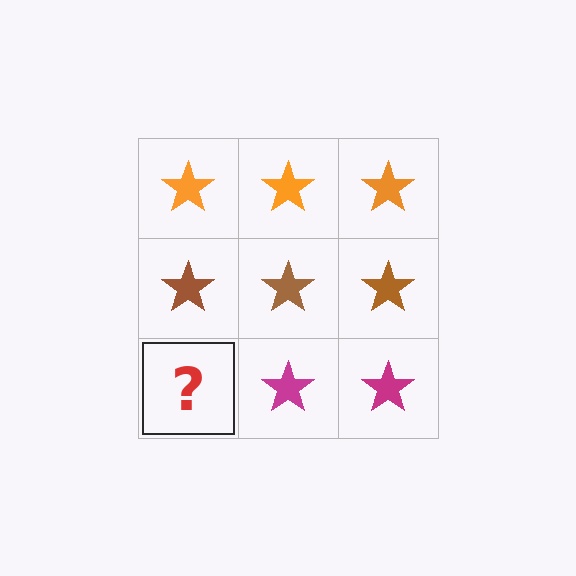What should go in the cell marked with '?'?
The missing cell should contain a magenta star.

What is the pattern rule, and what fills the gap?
The rule is that each row has a consistent color. The gap should be filled with a magenta star.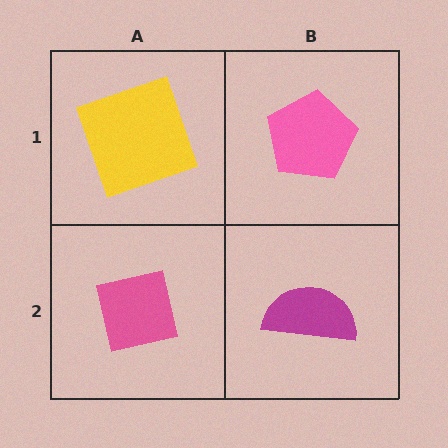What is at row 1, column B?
A pink pentagon.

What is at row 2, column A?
A pink square.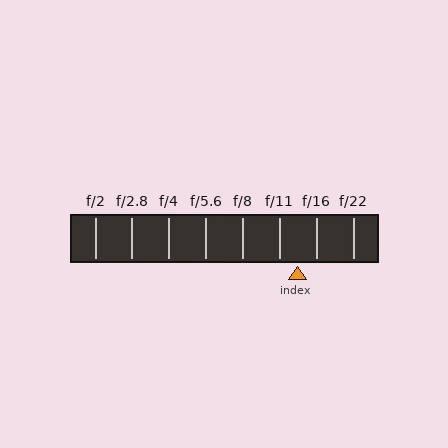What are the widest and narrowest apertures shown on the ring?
The widest aperture shown is f/2 and the narrowest is f/22.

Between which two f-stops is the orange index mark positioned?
The index mark is between f/11 and f/16.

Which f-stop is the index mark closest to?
The index mark is closest to f/16.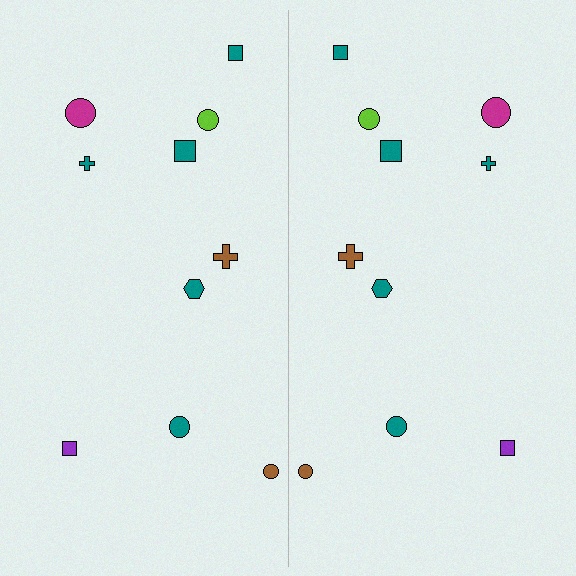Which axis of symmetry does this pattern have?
The pattern has a vertical axis of symmetry running through the center of the image.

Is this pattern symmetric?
Yes, this pattern has bilateral (reflection) symmetry.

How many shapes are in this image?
There are 20 shapes in this image.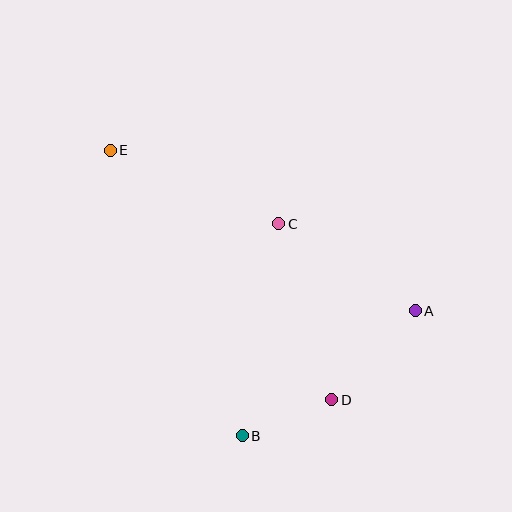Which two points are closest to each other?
Points B and D are closest to each other.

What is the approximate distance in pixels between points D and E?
The distance between D and E is approximately 334 pixels.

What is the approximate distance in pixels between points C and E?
The distance between C and E is approximately 184 pixels.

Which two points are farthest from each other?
Points A and E are farthest from each other.